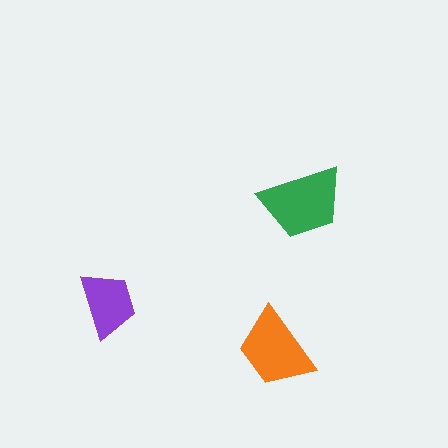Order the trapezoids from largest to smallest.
the green one, the orange one, the purple one.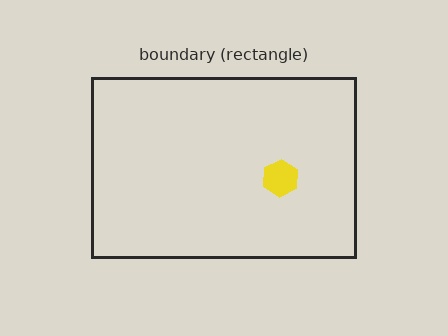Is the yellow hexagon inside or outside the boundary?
Inside.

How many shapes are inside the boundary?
1 inside, 0 outside.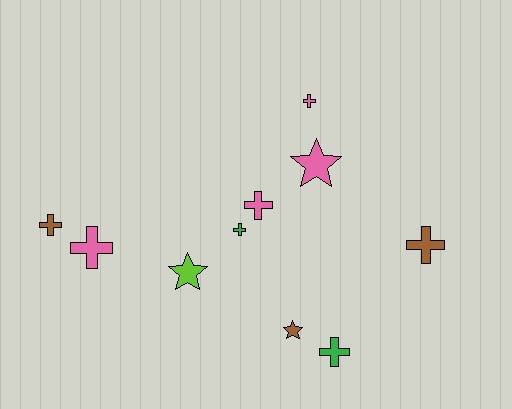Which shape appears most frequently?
Cross, with 7 objects.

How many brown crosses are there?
There are 2 brown crosses.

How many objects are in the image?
There are 10 objects.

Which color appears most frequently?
Pink, with 4 objects.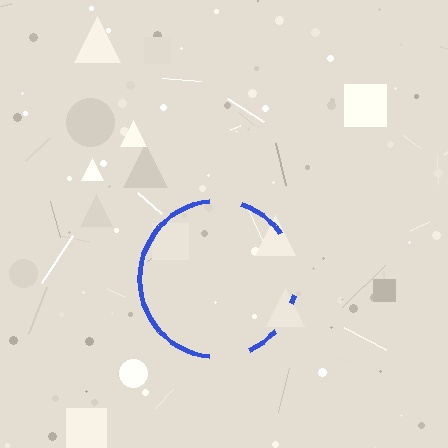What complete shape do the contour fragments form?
The contour fragments form a circle.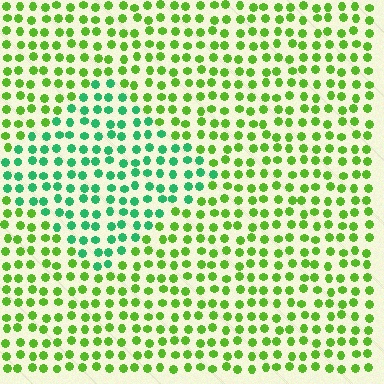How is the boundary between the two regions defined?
The boundary is defined purely by a slight shift in hue (about 45 degrees). Spacing, size, and orientation are identical on both sides.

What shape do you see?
I see a diamond.